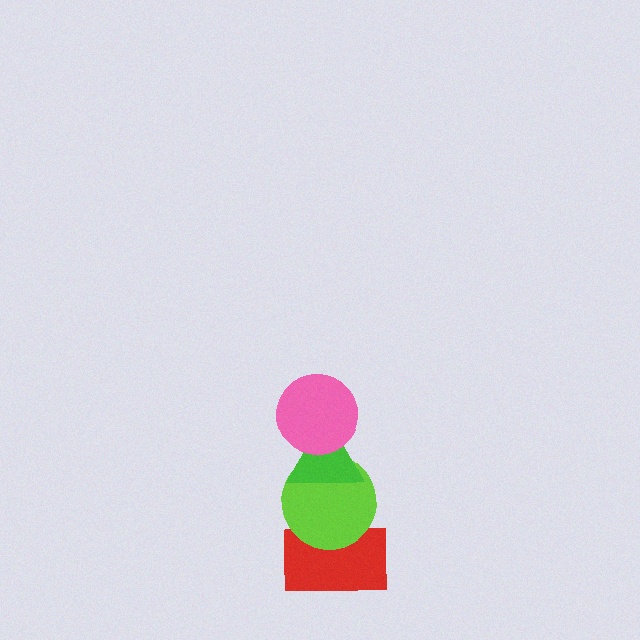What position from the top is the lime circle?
The lime circle is 3rd from the top.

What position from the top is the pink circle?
The pink circle is 1st from the top.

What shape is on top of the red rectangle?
The lime circle is on top of the red rectangle.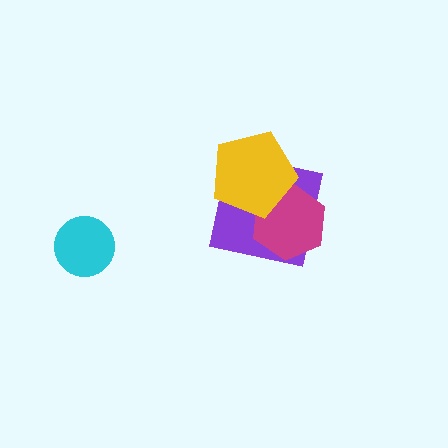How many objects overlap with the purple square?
2 objects overlap with the purple square.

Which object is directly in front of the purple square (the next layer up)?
The magenta hexagon is directly in front of the purple square.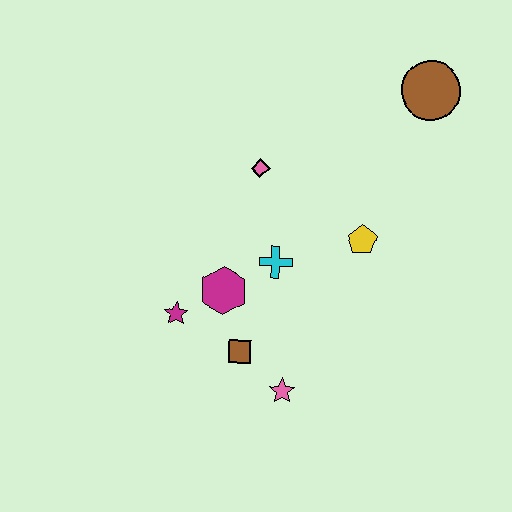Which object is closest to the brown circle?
The yellow pentagon is closest to the brown circle.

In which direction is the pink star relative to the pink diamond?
The pink star is below the pink diamond.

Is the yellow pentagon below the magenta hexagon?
No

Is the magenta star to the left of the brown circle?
Yes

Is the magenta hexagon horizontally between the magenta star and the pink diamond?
Yes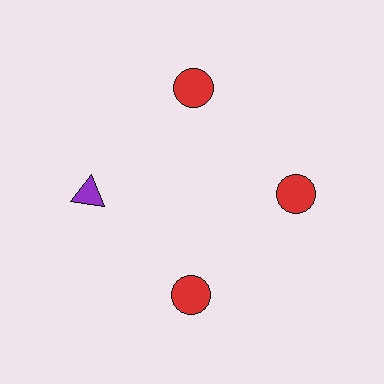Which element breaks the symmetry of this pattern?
The purple triangle at roughly the 9 o'clock position breaks the symmetry. All other shapes are red circles.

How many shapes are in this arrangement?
There are 4 shapes arranged in a ring pattern.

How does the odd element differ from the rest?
It differs in both color (purple instead of red) and shape (triangle instead of circle).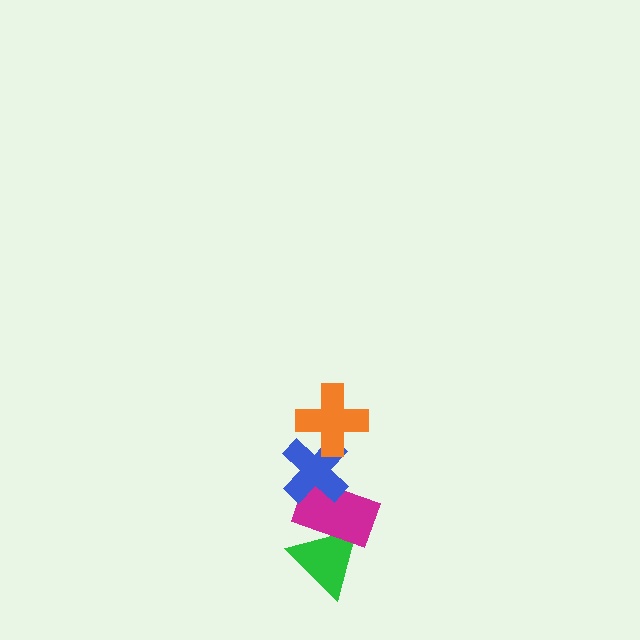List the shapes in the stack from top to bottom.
From top to bottom: the orange cross, the blue cross, the magenta rectangle, the green triangle.